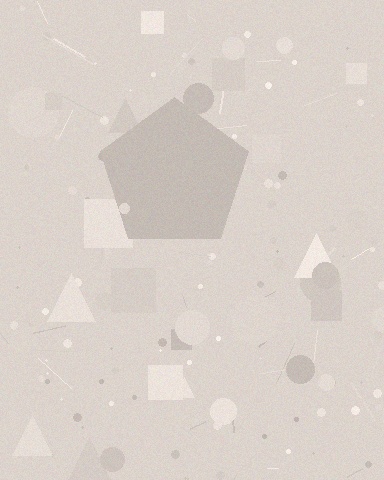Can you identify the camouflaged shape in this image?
The camouflaged shape is a pentagon.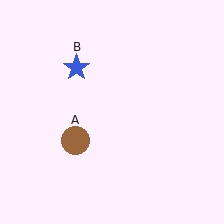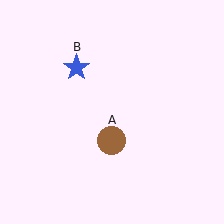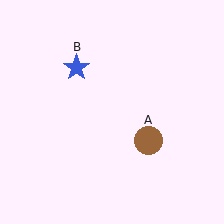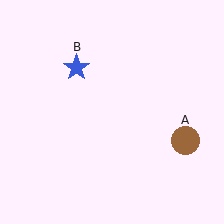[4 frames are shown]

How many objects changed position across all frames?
1 object changed position: brown circle (object A).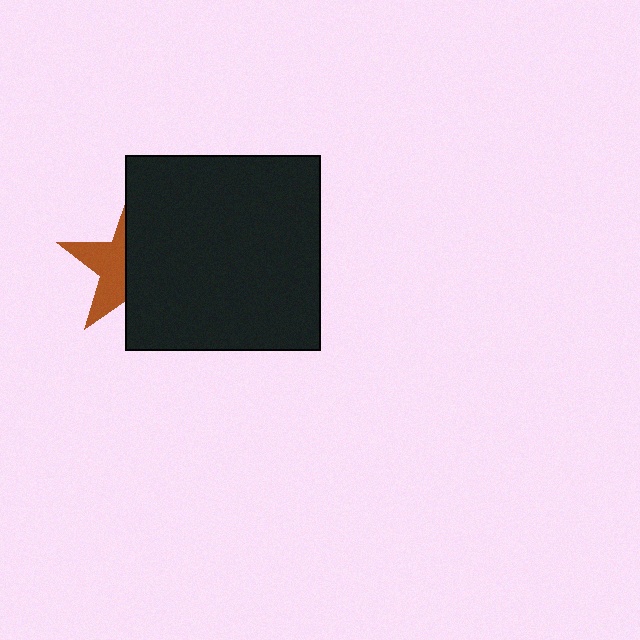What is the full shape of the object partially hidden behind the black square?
The partially hidden object is a brown star.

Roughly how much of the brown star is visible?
A small part of it is visible (roughly 43%).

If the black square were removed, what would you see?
You would see the complete brown star.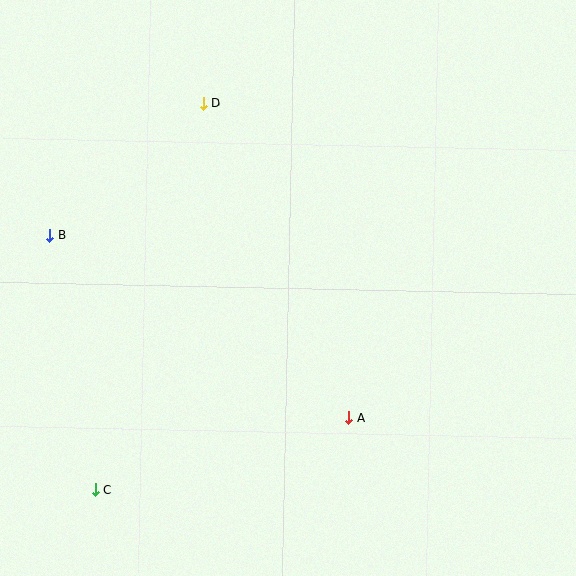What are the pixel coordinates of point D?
Point D is at (203, 104).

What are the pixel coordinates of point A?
Point A is at (349, 418).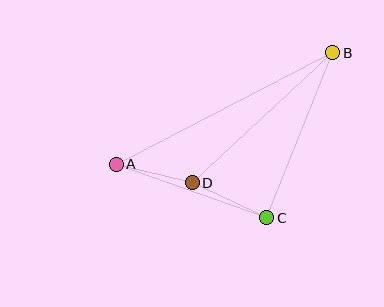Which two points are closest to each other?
Points A and D are closest to each other.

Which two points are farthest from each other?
Points A and B are farthest from each other.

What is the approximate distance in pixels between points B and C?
The distance between B and C is approximately 178 pixels.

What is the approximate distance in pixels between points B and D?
The distance between B and D is approximately 191 pixels.